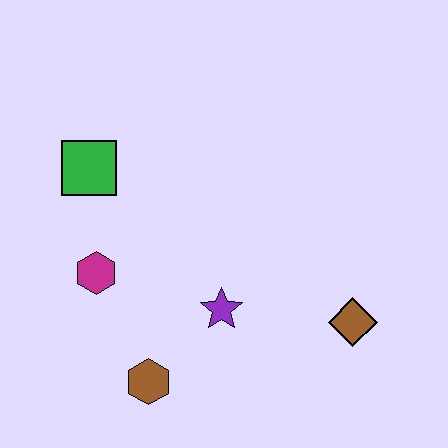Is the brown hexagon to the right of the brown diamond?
No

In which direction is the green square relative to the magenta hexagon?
The green square is above the magenta hexagon.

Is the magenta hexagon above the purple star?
Yes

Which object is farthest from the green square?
The brown diamond is farthest from the green square.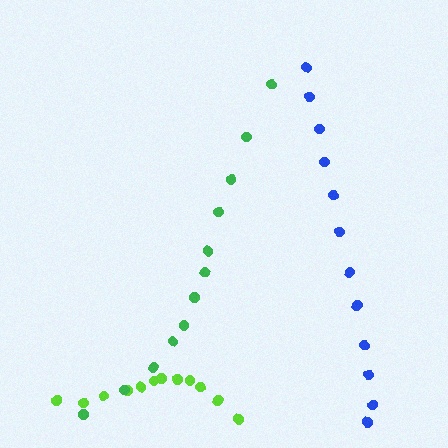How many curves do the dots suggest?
There are 3 distinct paths.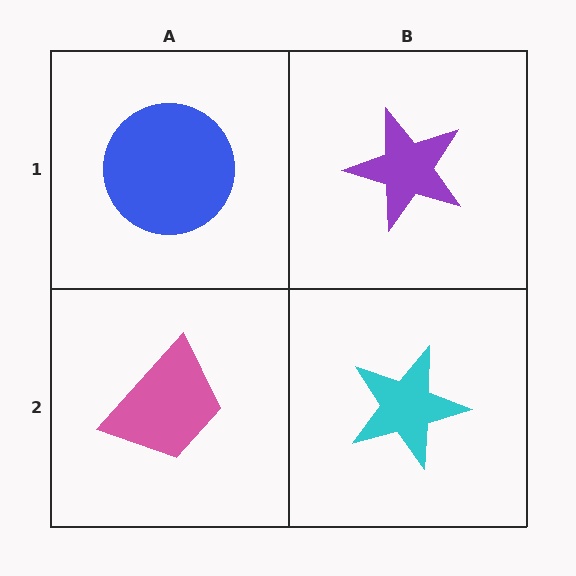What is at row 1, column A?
A blue circle.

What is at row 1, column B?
A purple star.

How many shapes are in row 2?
2 shapes.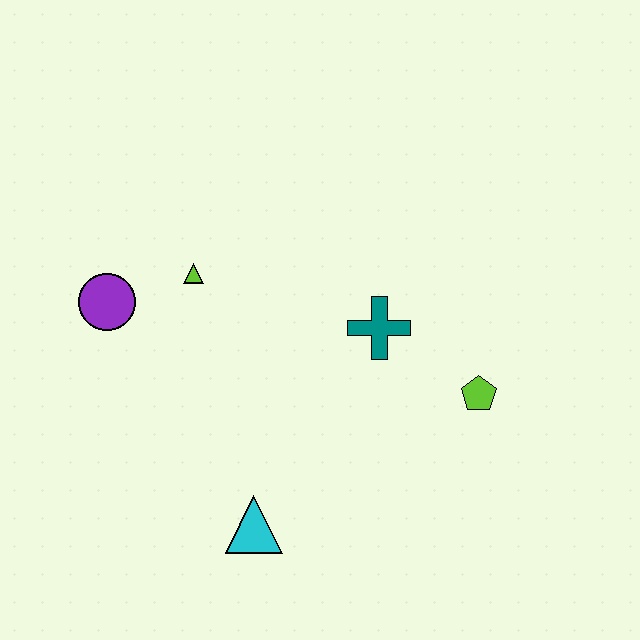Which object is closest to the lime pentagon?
The teal cross is closest to the lime pentagon.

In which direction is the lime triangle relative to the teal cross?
The lime triangle is to the left of the teal cross.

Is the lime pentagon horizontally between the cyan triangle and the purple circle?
No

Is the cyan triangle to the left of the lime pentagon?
Yes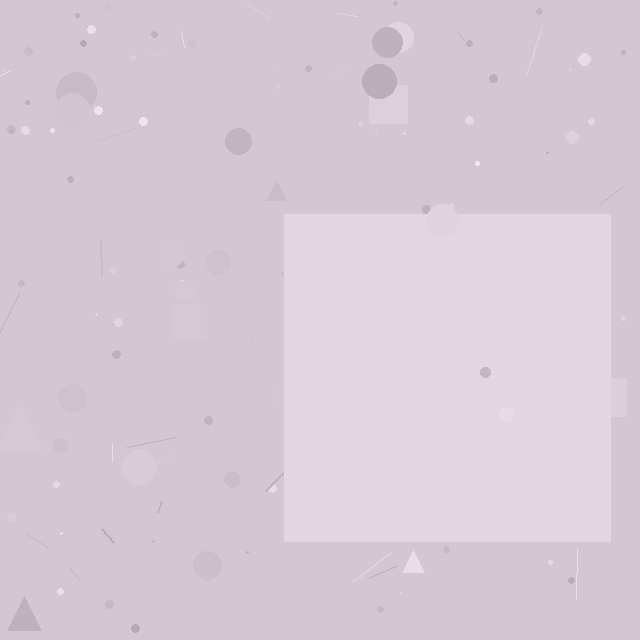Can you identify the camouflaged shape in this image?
The camouflaged shape is a square.